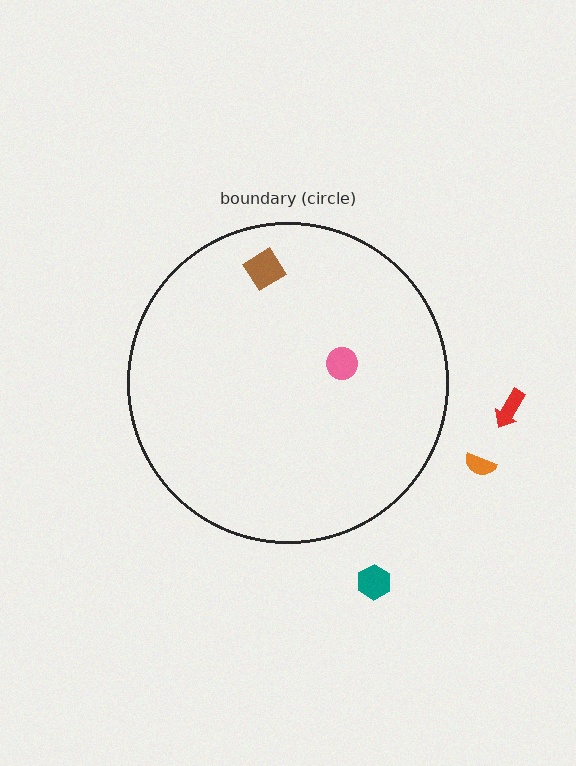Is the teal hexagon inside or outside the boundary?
Outside.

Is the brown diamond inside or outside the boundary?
Inside.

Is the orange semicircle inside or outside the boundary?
Outside.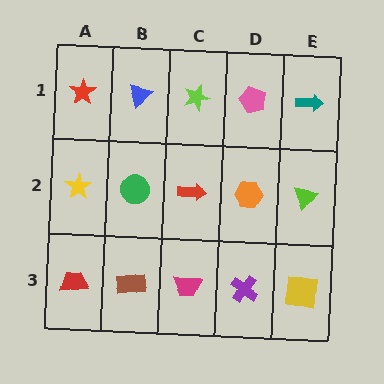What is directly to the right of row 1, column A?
A blue triangle.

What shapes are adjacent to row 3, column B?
A green circle (row 2, column B), a red trapezoid (row 3, column A), a magenta trapezoid (row 3, column C).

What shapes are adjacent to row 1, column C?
A red arrow (row 2, column C), a blue triangle (row 1, column B), a pink pentagon (row 1, column D).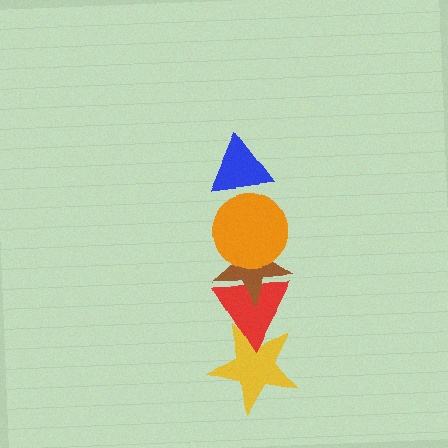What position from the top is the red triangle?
The red triangle is 4th from the top.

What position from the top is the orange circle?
The orange circle is 2nd from the top.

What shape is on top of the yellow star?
The red triangle is on top of the yellow star.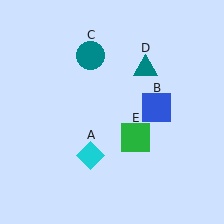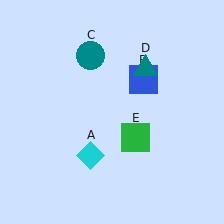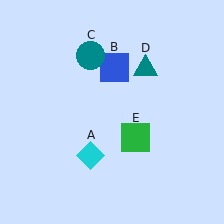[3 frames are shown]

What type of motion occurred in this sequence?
The blue square (object B) rotated counterclockwise around the center of the scene.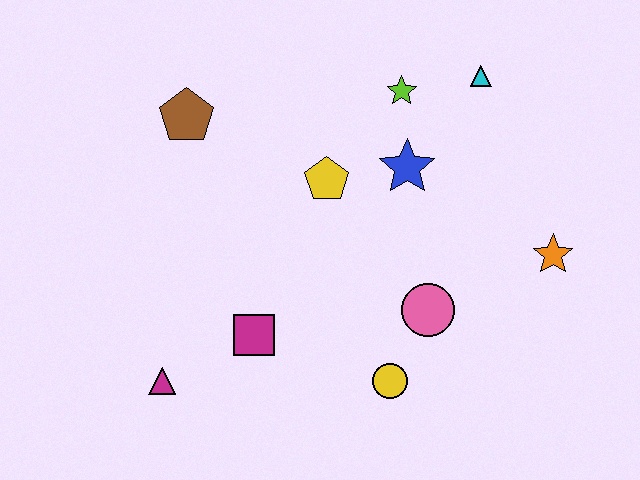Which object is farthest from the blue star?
The magenta triangle is farthest from the blue star.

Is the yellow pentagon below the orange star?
No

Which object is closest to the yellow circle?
The pink circle is closest to the yellow circle.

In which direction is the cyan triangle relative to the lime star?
The cyan triangle is to the right of the lime star.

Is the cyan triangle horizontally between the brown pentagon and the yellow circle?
No